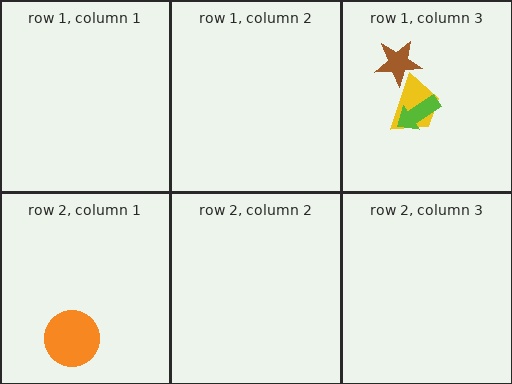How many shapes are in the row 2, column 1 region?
1.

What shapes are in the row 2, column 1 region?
The orange circle.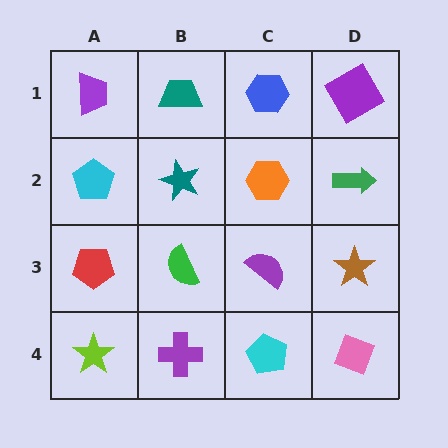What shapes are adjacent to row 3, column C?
An orange hexagon (row 2, column C), a cyan pentagon (row 4, column C), a green semicircle (row 3, column B), a brown star (row 3, column D).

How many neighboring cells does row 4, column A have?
2.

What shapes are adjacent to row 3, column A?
A cyan pentagon (row 2, column A), a lime star (row 4, column A), a green semicircle (row 3, column B).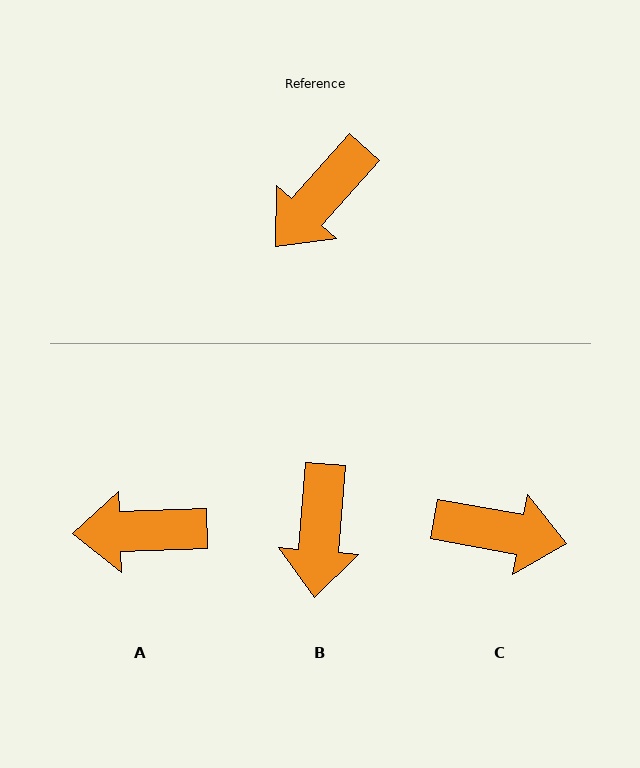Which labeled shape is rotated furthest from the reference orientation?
C, about 122 degrees away.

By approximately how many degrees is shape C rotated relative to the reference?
Approximately 122 degrees counter-clockwise.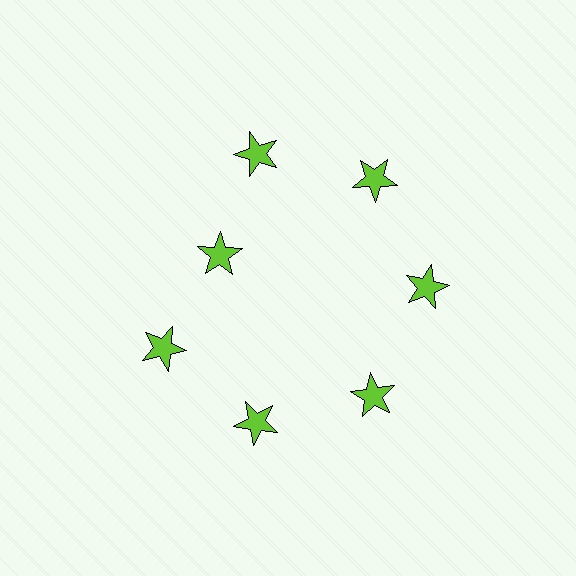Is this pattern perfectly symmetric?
No. The 7 lime stars are arranged in a ring, but one element near the 10 o'clock position is pulled inward toward the center, breaking the 7-fold rotational symmetry.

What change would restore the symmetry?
The symmetry would be restored by moving it outward, back onto the ring so that all 7 stars sit at equal angles and equal distance from the center.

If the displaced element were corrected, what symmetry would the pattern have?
It would have 7-fold rotational symmetry — the pattern would map onto itself every 51 degrees.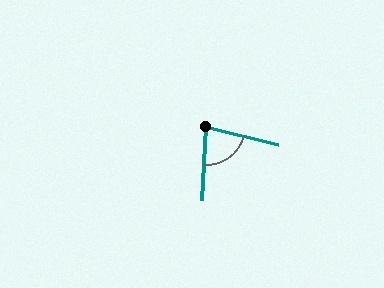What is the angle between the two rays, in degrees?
Approximately 79 degrees.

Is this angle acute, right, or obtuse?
It is acute.